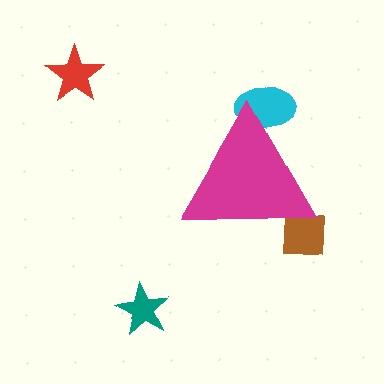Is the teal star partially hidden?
No, the teal star is fully visible.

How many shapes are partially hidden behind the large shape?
2 shapes are partially hidden.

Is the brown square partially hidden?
Yes, the brown square is partially hidden behind the magenta triangle.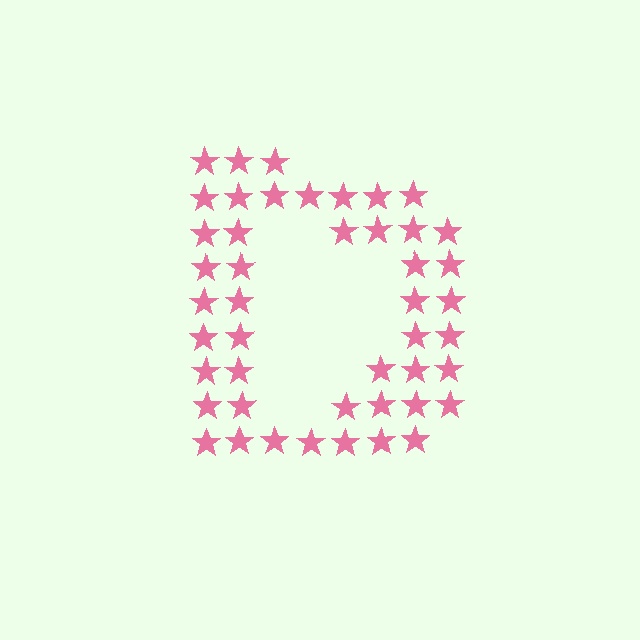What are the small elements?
The small elements are stars.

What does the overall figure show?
The overall figure shows the letter D.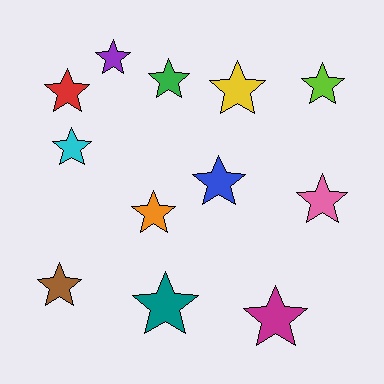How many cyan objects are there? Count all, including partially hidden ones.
There is 1 cyan object.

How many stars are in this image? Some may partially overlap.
There are 12 stars.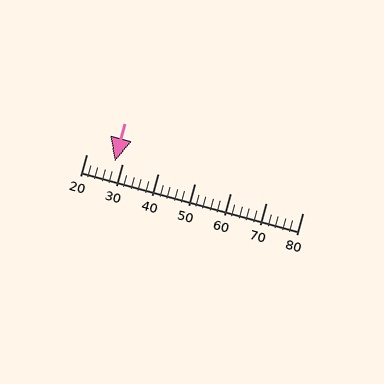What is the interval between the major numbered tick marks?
The major tick marks are spaced 10 units apart.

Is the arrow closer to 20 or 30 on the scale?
The arrow is closer to 30.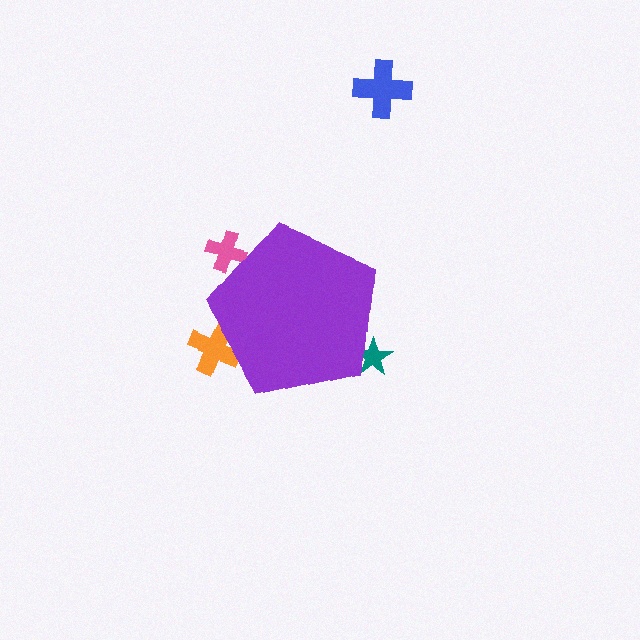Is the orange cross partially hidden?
Yes, the orange cross is partially hidden behind the purple pentagon.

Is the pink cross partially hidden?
Yes, the pink cross is partially hidden behind the purple pentagon.